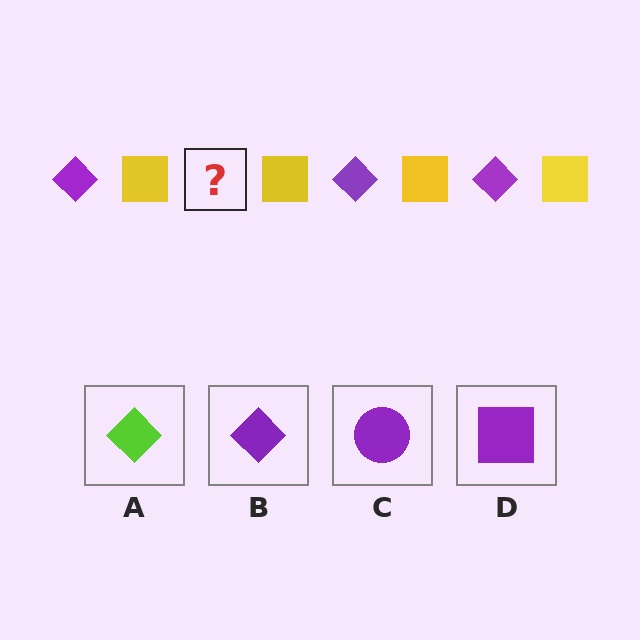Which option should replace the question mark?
Option B.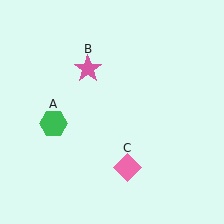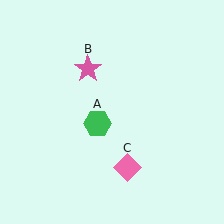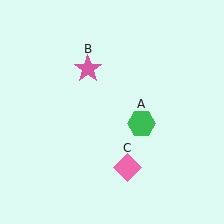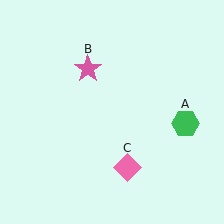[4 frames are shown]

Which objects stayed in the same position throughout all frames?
Pink star (object B) and pink diamond (object C) remained stationary.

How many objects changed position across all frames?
1 object changed position: green hexagon (object A).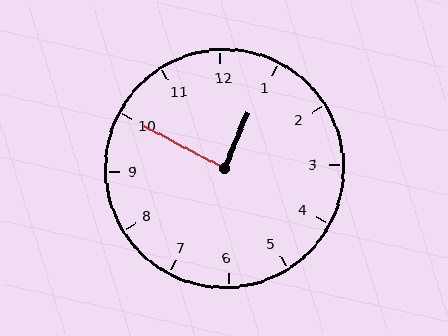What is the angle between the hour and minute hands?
Approximately 85 degrees.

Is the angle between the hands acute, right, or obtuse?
It is right.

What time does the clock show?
12:50.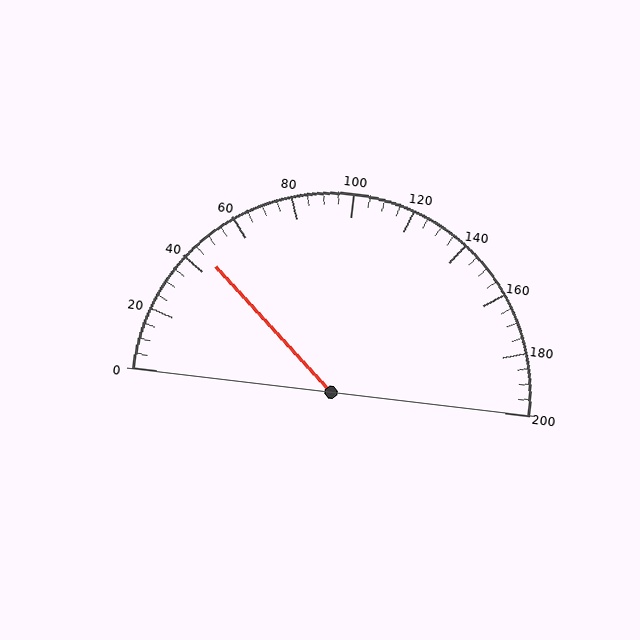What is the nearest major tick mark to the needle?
The nearest major tick mark is 40.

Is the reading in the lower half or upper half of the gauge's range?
The reading is in the lower half of the range (0 to 200).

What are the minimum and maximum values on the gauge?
The gauge ranges from 0 to 200.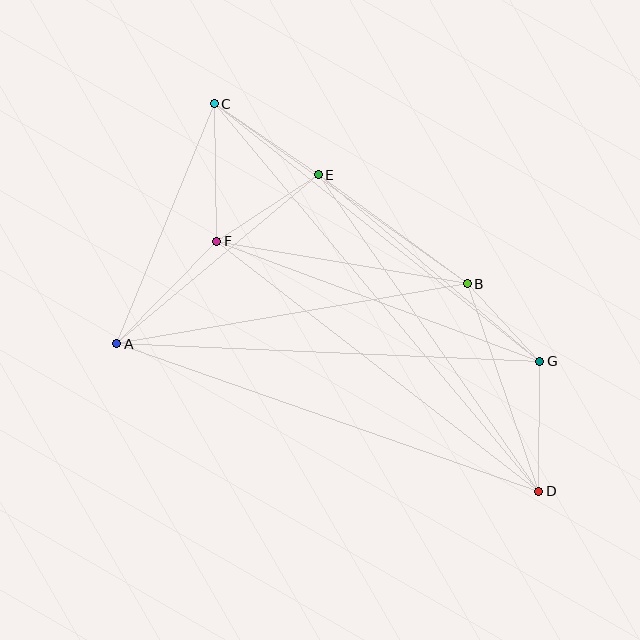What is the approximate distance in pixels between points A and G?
The distance between A and G is approximately 423 pixels.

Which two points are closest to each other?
Points B and G are closest to each other.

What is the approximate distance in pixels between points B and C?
The distance between B and C is approximately 311 pixels.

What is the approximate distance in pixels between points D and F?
The distance between D and F is approximately 408 pixels.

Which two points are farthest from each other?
Points C and D are farthest from each other.